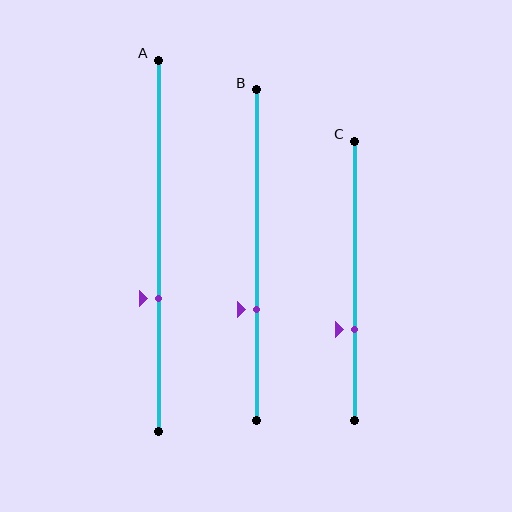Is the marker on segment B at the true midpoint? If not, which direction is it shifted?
No, the marker on segment B is shifted downward by about 16% of the segment length.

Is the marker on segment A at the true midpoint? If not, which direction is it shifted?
No, the marker on segment A is shifted downward by about 14% of the segment length.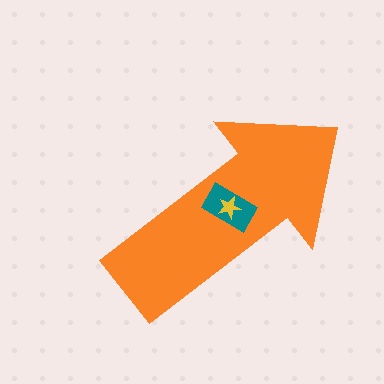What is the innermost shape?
The yellow star.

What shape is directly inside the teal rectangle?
The yellow star.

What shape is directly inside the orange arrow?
The teal rectangle.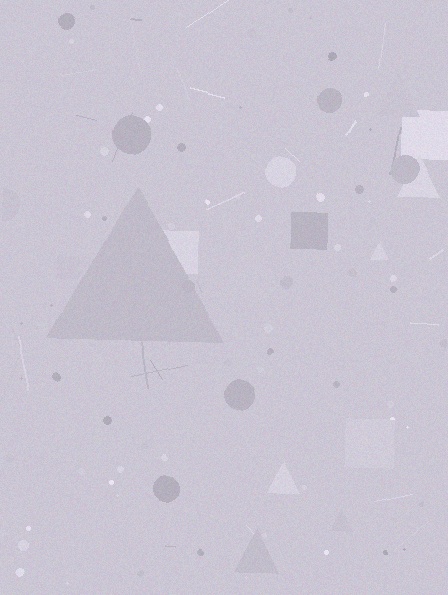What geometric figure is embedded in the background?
A triangle is embedded in the background.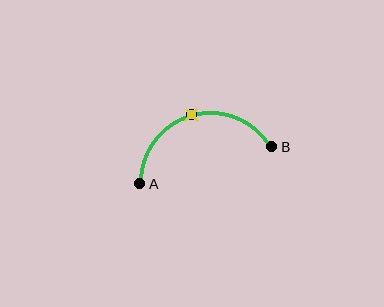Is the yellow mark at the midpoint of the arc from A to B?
Yes. The yellow mark lies on the arc at equal arc-length from both A and B — it is the arc midpoint.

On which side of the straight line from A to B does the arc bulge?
The arc bulges above the straight line connecting A and B.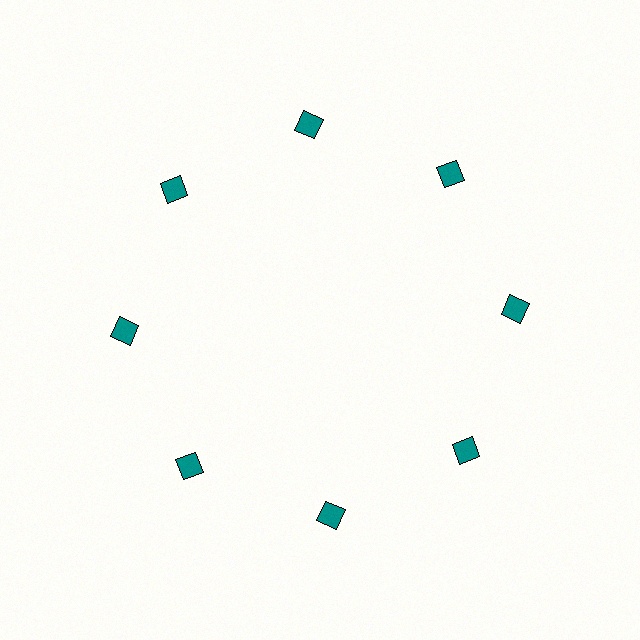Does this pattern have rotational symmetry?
Yes, this pattern has 8-fold rotational symmetry. It looks the same after rotating 45 degrees around the center.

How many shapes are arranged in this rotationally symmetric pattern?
There are 8 shapes, arranged in 8 groups of 1.